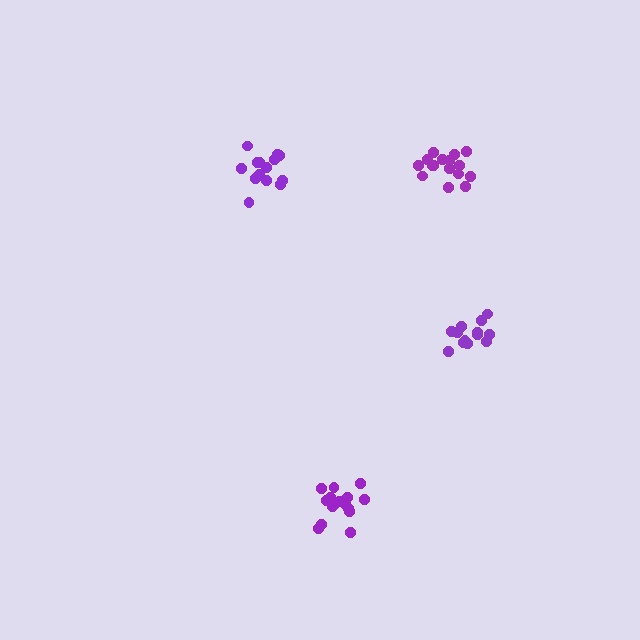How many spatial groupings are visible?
There are 4 spatial groupings.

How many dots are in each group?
Group 1: 17 dots, Group 2: 13 dots, Group 3: 16 dots, Group 4: 14 dots (60 total).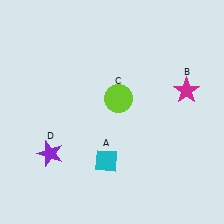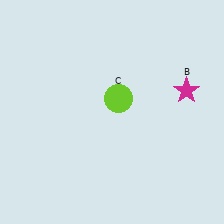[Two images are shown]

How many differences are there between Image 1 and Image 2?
There are 2 differences between the two images.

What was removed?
The cyan diamond (A), the purple star (D) were removed in Image 2.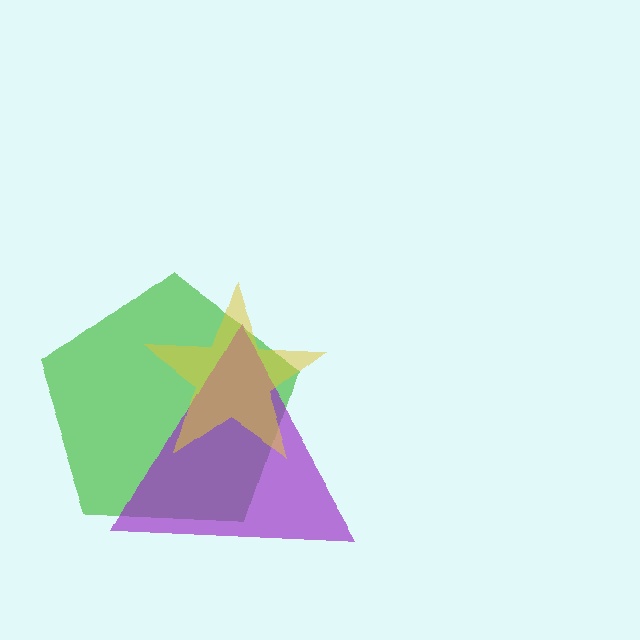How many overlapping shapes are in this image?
There are 3 overlapping shapes in the image.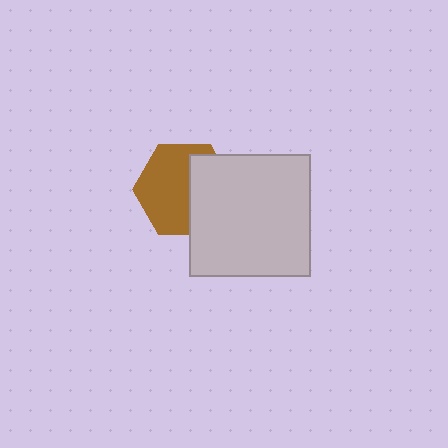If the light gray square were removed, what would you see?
You would see the complete brown hexagon.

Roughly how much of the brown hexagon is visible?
About half of it is visible (roughly 60%).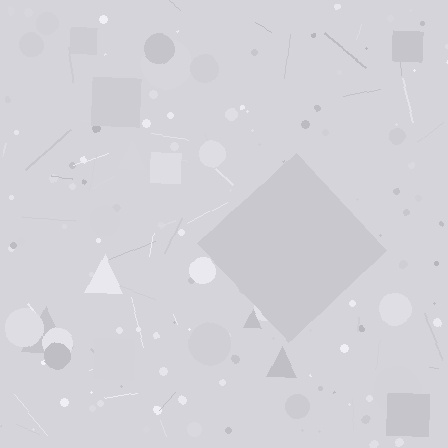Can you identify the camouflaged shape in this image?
The camouflaged shape is a diamond.